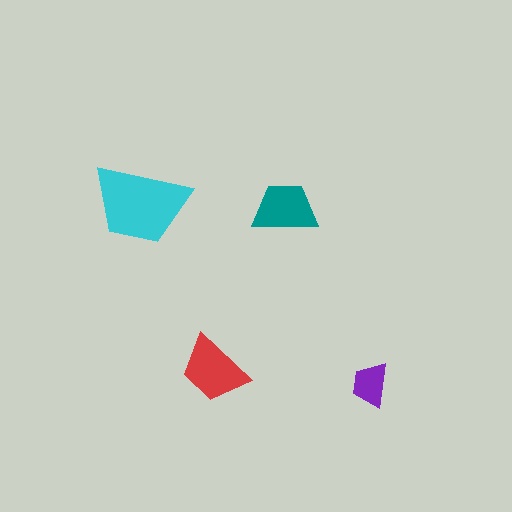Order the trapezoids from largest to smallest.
the cyan one, the red one, the teal one, the purple one.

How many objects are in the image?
There are 4 objects in the image.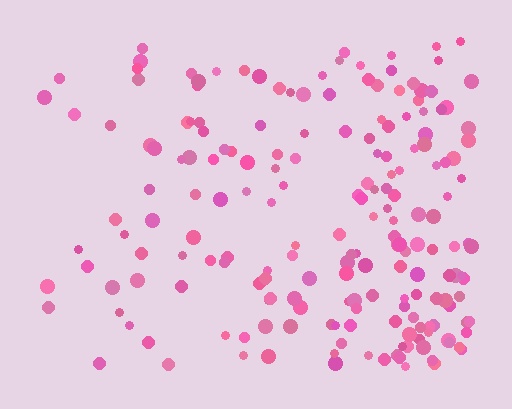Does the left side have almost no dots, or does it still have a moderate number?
Still a moderate number, just noticeably fewer than the right.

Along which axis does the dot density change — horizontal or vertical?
Horizontal.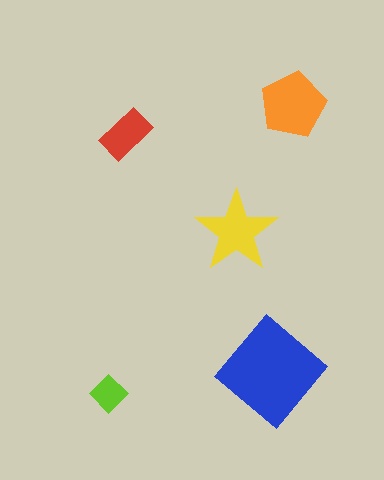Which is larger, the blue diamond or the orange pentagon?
The blue diamond.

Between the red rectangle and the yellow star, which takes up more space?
The yellow star.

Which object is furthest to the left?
The lime diamond is leftmost.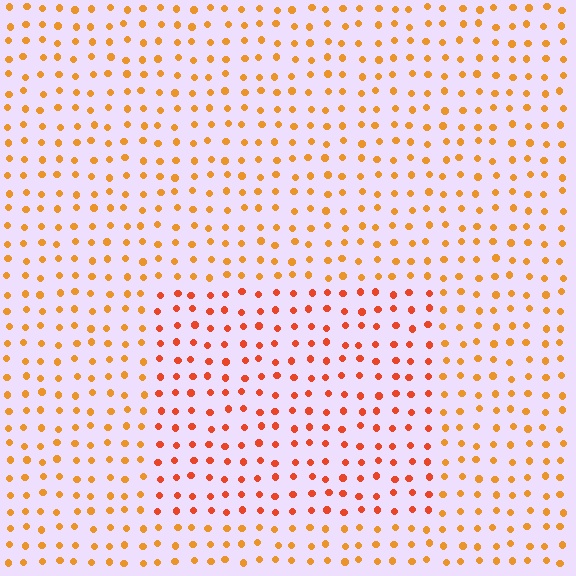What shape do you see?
I see a rectangle.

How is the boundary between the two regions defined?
The boundary is defined purely by a slight shift in hue (about 25 degrees). Spacing, size, and orientation are identical on both sides.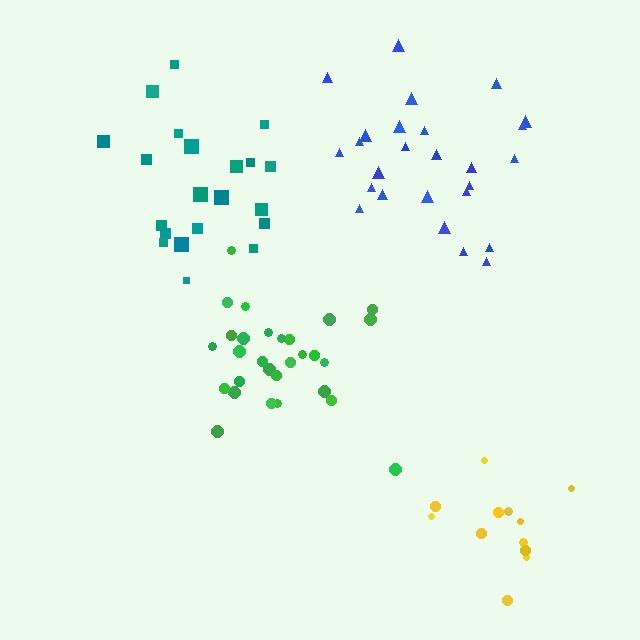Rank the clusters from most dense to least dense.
green, teal, yellow, blue.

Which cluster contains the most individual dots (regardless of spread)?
Green (29).